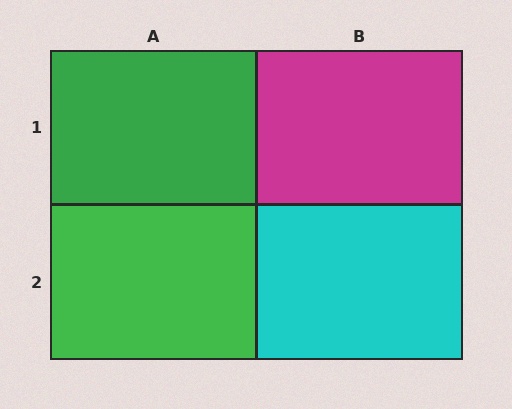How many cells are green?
2 cells are green.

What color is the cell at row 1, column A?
Green.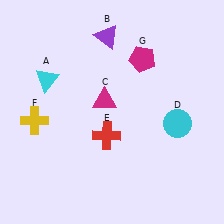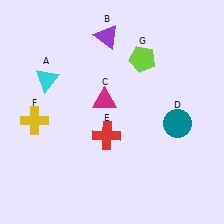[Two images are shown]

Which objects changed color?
D changed from cyan to teal. G changed from magenta to lime.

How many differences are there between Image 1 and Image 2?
There are 2 differences between the two images.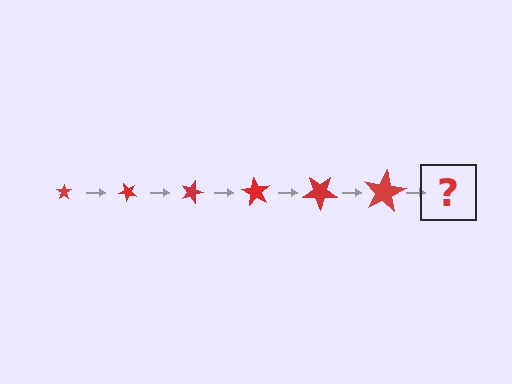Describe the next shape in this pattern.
It should be a star, larger than the previous one and rotated 270 degrees from the start.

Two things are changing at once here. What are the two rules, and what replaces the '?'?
The two rules are that the star grows larger each step and it rotates 45 degrees each step. The '?' should be a star, larger than the previous one and rotated 270 degrees from the start.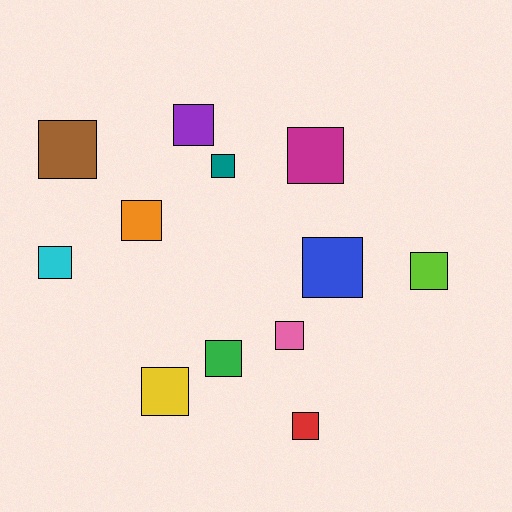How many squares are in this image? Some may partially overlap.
There are 12 squares.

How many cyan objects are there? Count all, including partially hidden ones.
There is 1 cyan object.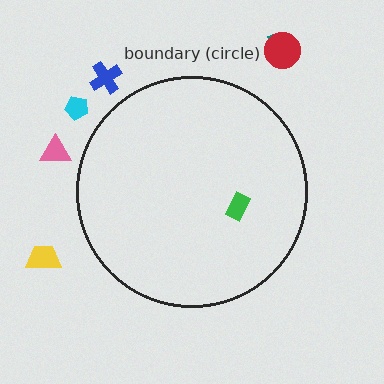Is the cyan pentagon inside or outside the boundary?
Outside.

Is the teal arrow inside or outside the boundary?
Outside.